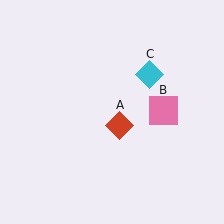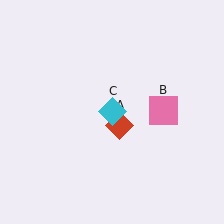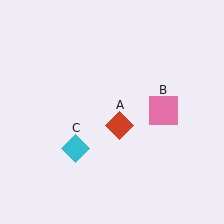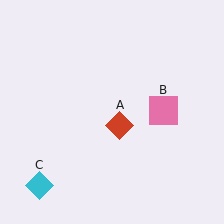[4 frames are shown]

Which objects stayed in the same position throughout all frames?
Red diamond (object A) and pink square (object B) remained stationary.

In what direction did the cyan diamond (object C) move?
The cyan diamond (object C) moved down and to the left.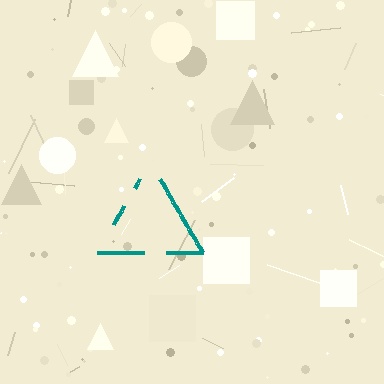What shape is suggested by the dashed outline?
The dashed outline suggests a triangle.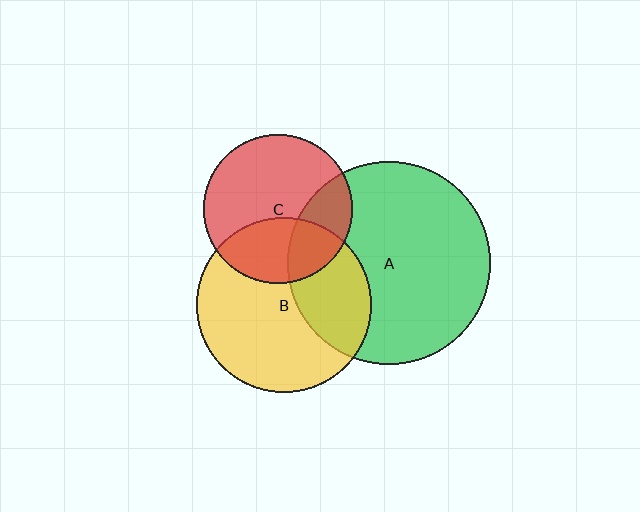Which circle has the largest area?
Circle A (green).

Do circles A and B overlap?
Yes.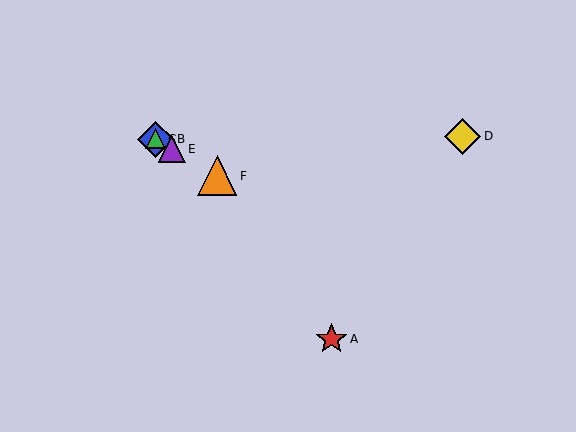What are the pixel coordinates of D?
Object D is at (463, 136).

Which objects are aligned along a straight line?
Objects B, C, E, F are aligned along a straight line.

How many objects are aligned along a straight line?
4 objects (B, C, E, F) are aligned along a straight line.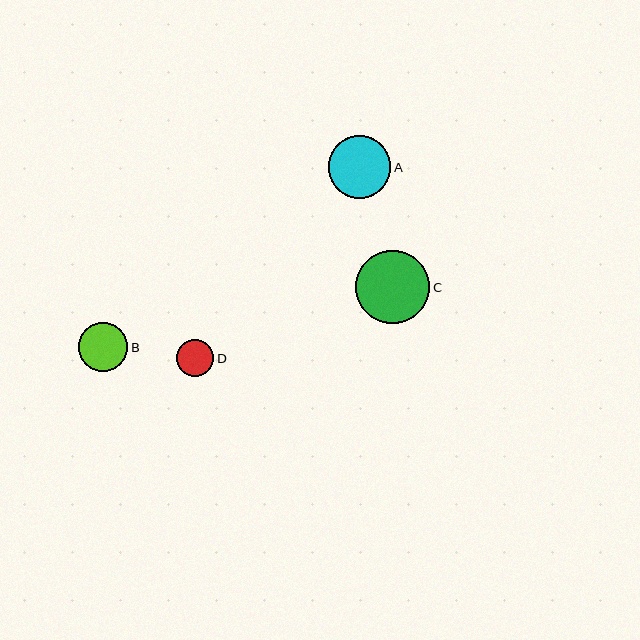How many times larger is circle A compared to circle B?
Circle A is approximately 1.3 times the size of circle B.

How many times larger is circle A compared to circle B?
Circle A is approximately 1.3 times the size of circle B.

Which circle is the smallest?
Circle D is the smallest with a size of approximately 37 pixels.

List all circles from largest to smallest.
From largest to smallest: C, A, B, D.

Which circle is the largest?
Circle C is the largest with a size of approximately 74 pixels.